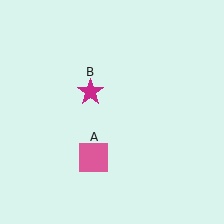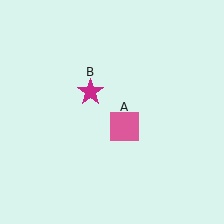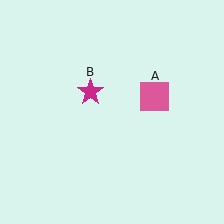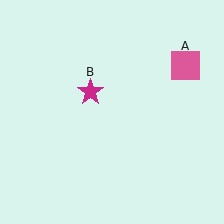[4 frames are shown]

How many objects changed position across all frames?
1 object changed position: pink square (object A).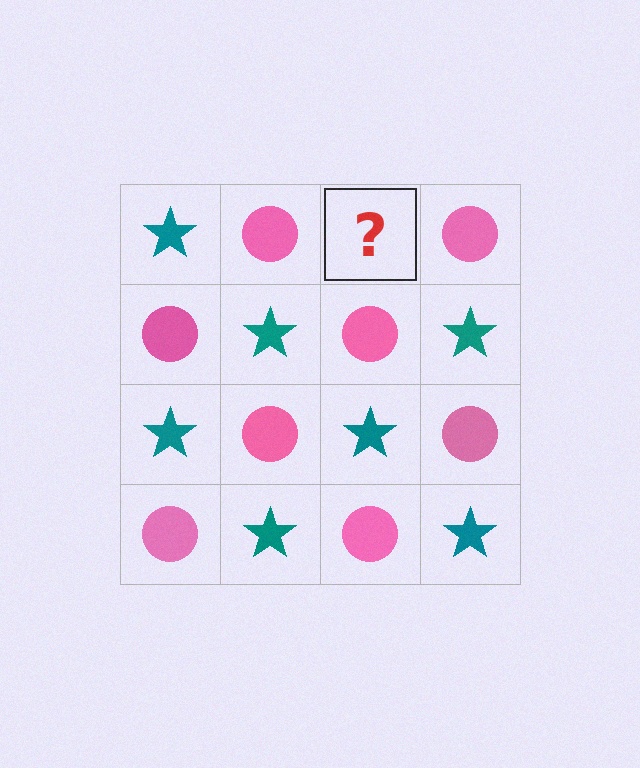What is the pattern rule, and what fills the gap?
The rule is that it alternates teal star and pink circle in a checkerboard pattern. The gap should be filled with a teal star.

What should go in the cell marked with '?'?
The missing cell should contain a teal star.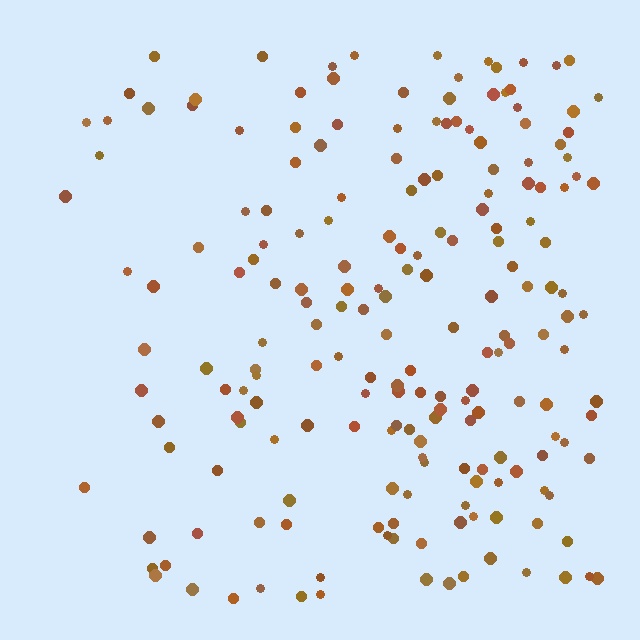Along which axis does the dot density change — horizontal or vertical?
Horizontal.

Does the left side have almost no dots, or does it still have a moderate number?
Still a moderate number, just noticeably fewer than the right.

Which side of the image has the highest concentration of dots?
The right.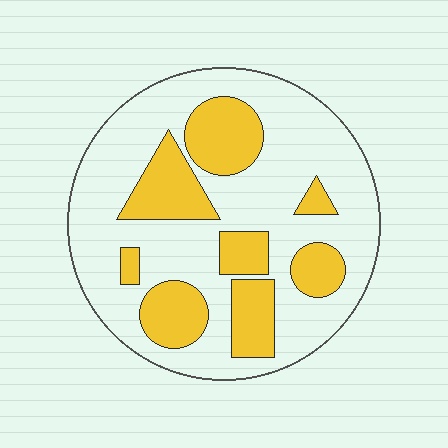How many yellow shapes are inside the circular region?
8.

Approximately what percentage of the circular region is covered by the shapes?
Approximately 30%.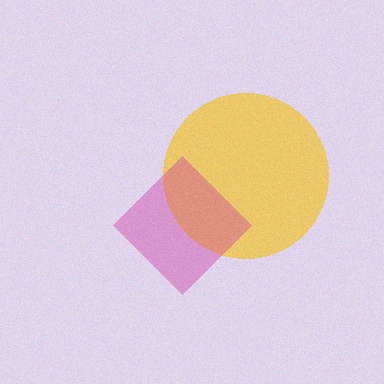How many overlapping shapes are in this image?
There are 2 overlapping shapes in the image.